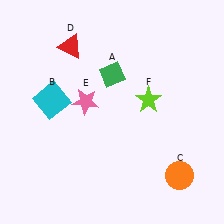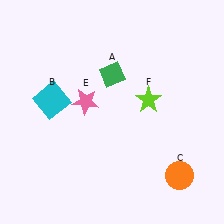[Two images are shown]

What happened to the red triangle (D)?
The red triangle (D) was removed in Image 2. It was in the top-left area of Image 1.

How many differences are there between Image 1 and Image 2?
There is 1 difference between the two images.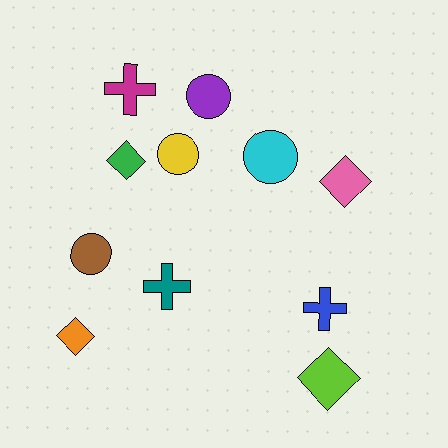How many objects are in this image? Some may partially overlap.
There are 11 objects.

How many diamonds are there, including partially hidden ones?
There are 4 diamonds.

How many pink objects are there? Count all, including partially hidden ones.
There is 1 pink object.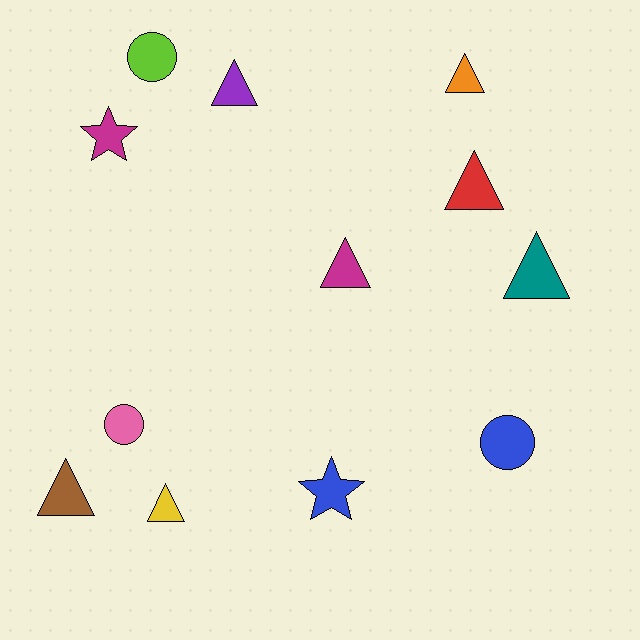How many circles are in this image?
There are 3 circles.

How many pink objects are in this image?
There is 1 pink object.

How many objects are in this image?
There are 12 objects.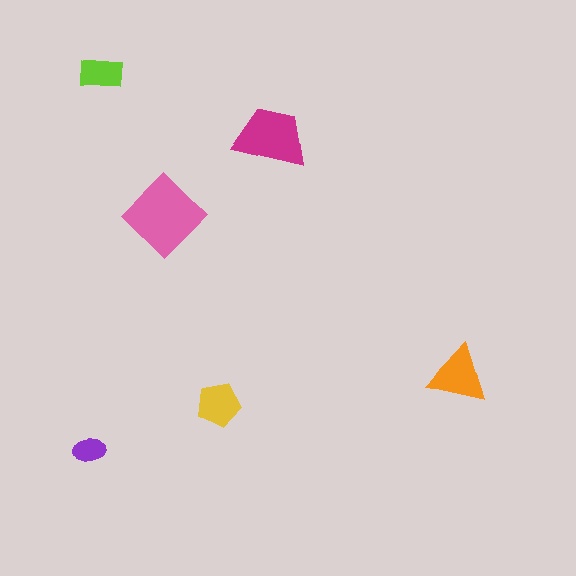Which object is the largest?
The pink diamond.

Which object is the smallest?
The purple ellipse.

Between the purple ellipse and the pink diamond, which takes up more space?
The pink diamond.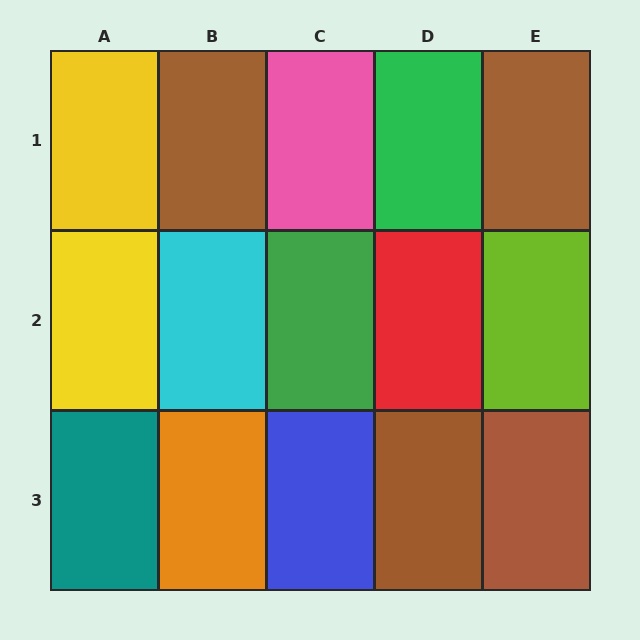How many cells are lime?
1 cell is lime.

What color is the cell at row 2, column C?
Green.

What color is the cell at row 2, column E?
Lime.